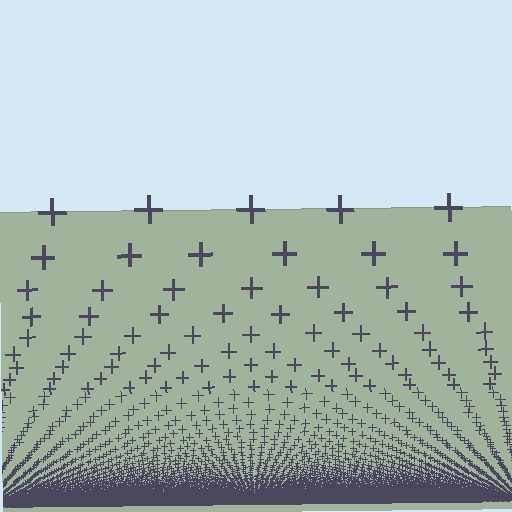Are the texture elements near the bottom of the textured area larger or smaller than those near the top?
Smaller. The gradient is inverted — elements near the bottom are smaller and denser.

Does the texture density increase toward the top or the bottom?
Density increases toward the bottom.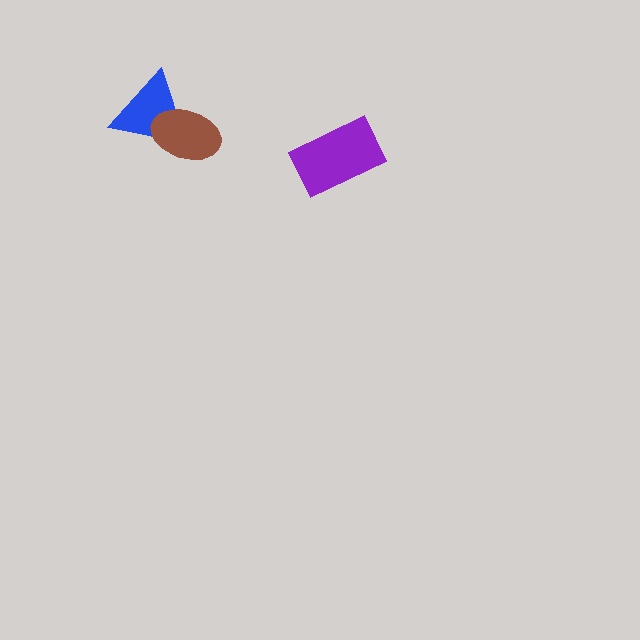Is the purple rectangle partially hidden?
No, no other shape covers it.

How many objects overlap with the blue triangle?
1 object overlaps with the blue triangle.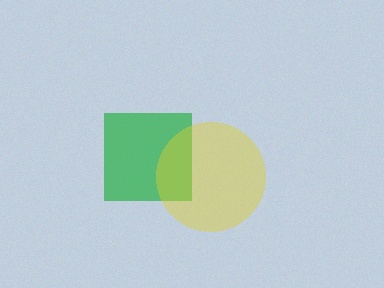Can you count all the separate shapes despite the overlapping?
Yes, there are 2 separate shapes.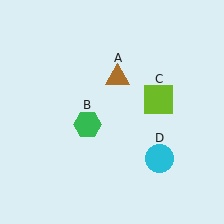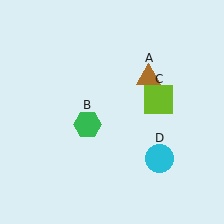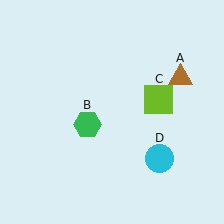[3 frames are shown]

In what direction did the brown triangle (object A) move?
The brown triangle (object A) moved right.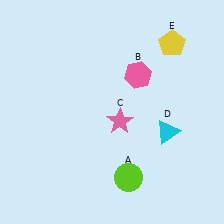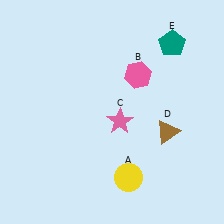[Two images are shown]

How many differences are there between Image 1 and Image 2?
There are 3 differences between the two images.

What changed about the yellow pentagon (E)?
In Image 1, E is yellow. In Image 2, it changed to teal.